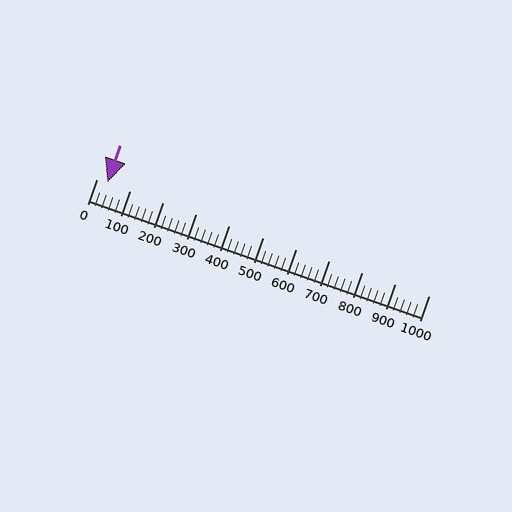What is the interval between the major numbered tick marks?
The major tick marks are spaced 100 units apart.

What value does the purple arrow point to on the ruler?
The purple arrow points to approximately 32.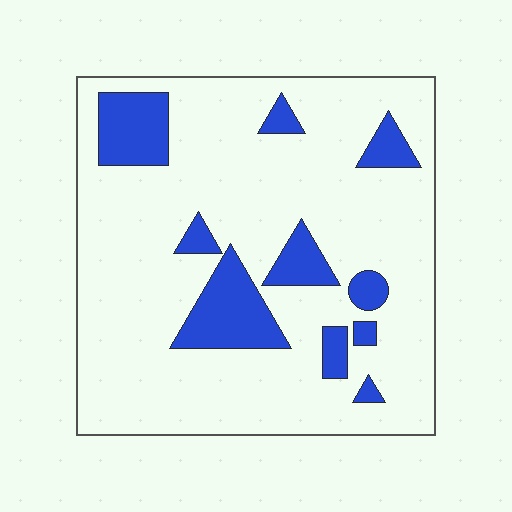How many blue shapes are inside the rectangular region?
10.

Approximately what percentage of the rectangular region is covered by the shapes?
Approximately 15%.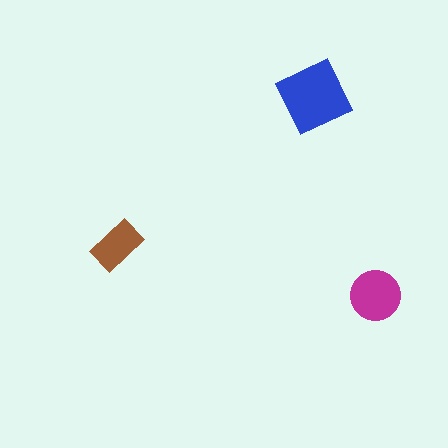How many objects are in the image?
There are 3 objects in the image.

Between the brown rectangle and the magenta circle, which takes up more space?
The magenta circle.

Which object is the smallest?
The brown rectangle.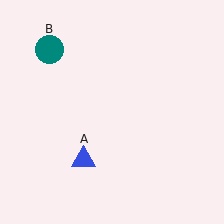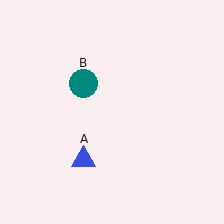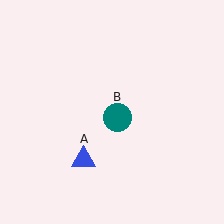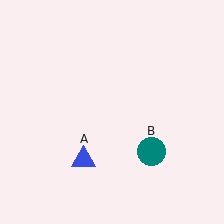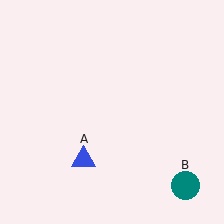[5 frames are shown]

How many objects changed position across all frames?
1 object changed position: teal circle (object B).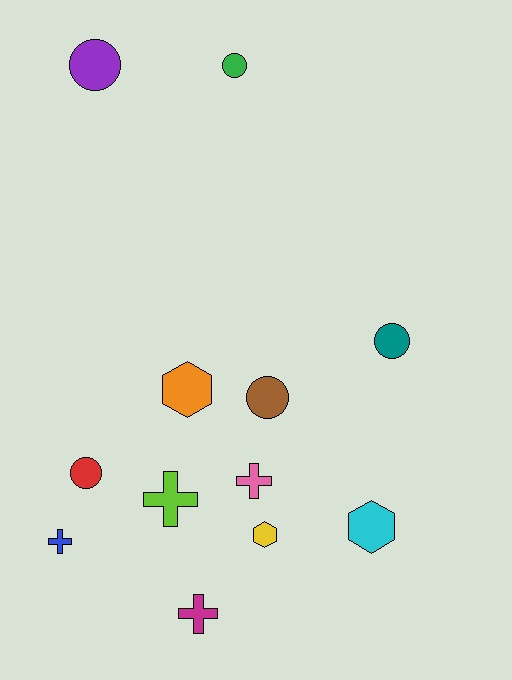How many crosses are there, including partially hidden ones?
There are 4 crosses.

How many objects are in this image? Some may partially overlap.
There are 12 objects.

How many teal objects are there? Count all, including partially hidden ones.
There is 1 teal object.